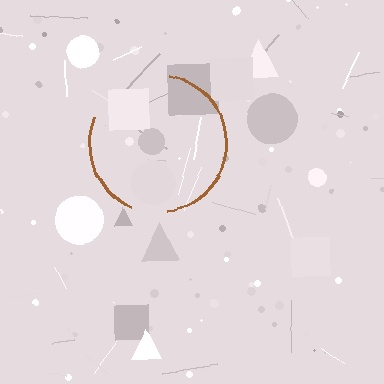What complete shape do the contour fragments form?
The contour fragments form a circle.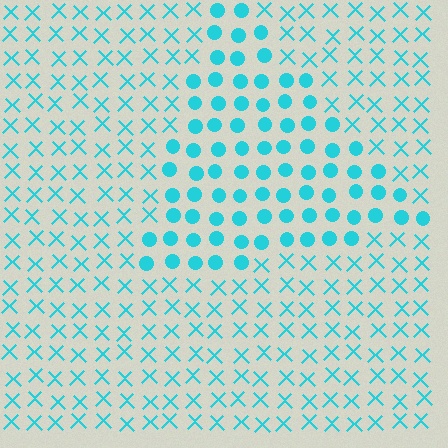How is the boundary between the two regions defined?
The boundary is defined by a change in element shape: circles inside vs. X marks outside. All elements share the same color and spacing.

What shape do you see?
I see a triangle.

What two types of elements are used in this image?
The image uses circles inside the triangle region and X marks outside it.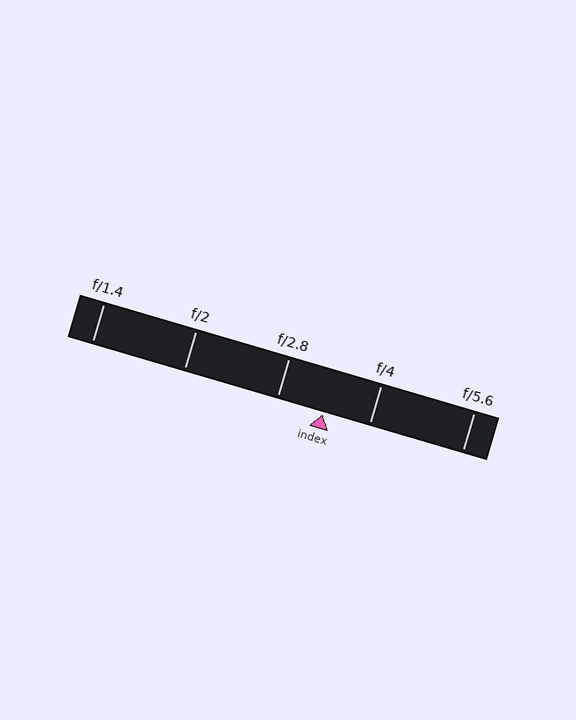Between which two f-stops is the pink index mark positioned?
The index mark is between f/2.8 and f/4.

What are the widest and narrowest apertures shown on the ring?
The widest aperture shown is f/1.4 and the narrowest is f/5.6.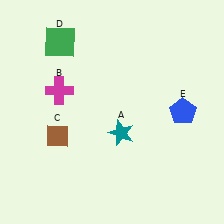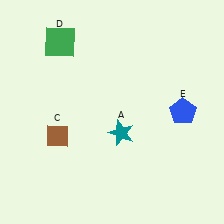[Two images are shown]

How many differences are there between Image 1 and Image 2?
There is 1 difference between the two images.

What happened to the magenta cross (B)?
The magenta cross (B) was removed in Image 2. It was in the top-left area of Image 1.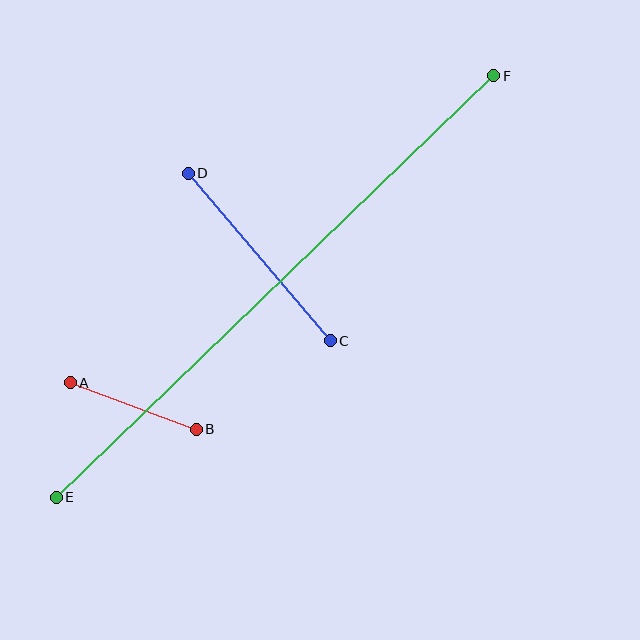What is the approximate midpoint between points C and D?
The midpoint is at approximately (259, 257) pixels.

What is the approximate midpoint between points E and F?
The midpoint is at approximately (275, 287) pixels.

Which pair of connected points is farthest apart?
Points E and F are farthest apart.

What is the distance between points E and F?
The distance is approximately 608 pixels.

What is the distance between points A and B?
The distance is approximately 135 pixels.